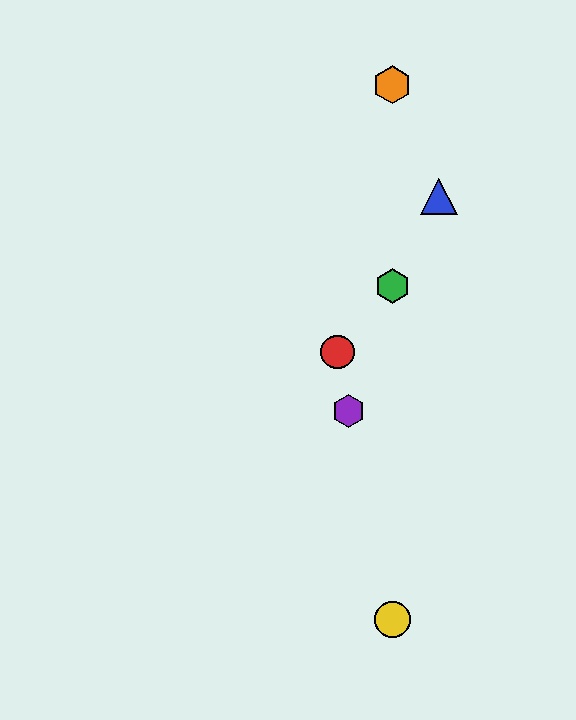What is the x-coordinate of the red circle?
The red circle is at x≈337.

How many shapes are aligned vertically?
3 shapes (the green hexagon, the yellow circle, the orange hexagon) are aligned vertically.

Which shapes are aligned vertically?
The green hexagon, the yellow circle, the orange hexagon are aligned vertically.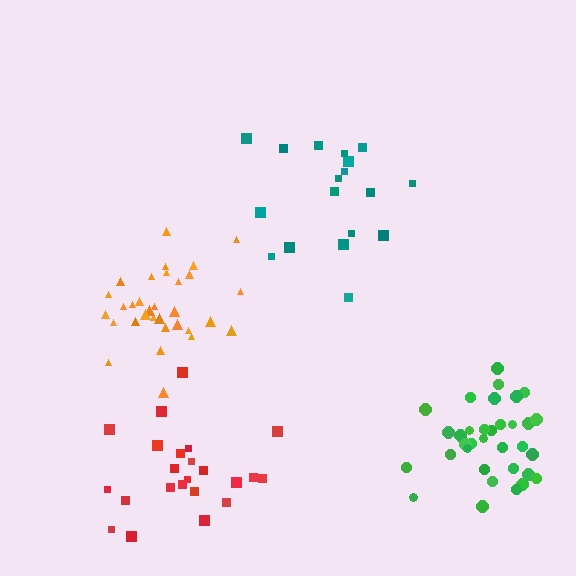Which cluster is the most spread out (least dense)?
Teal.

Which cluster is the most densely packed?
Green.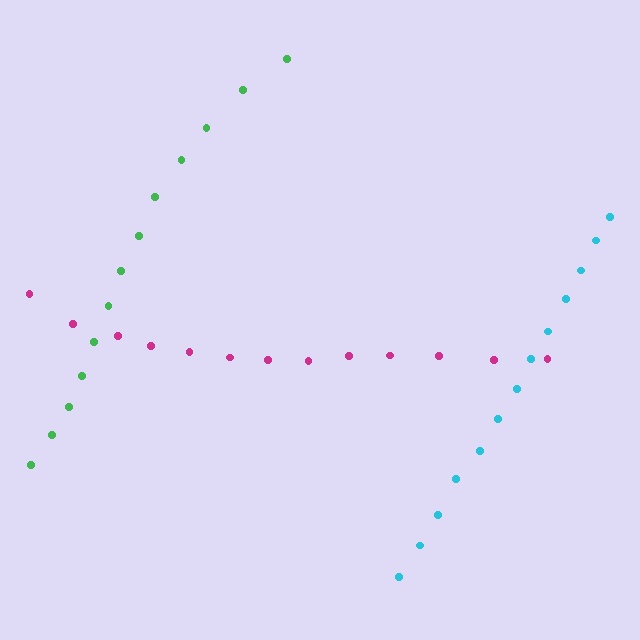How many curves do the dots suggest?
There are 3 distinct paths.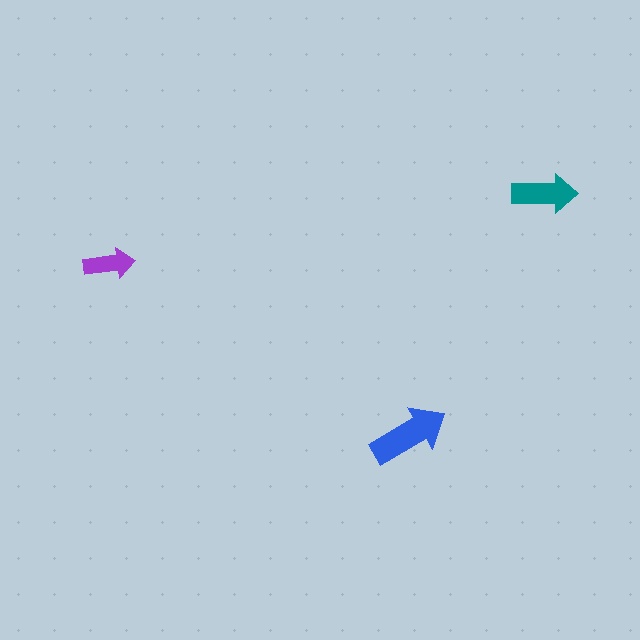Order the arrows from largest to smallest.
the blue one, the teal one, the purple one.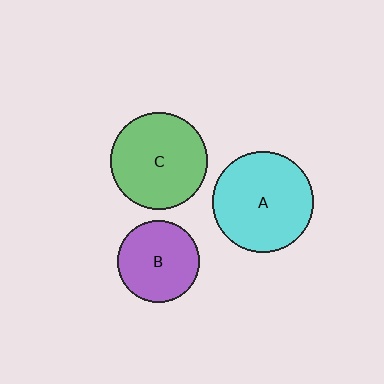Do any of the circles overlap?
No, none of the circles overlap.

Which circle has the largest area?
Circle A (cyan).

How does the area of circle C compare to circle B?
Approximately 1.4 times.